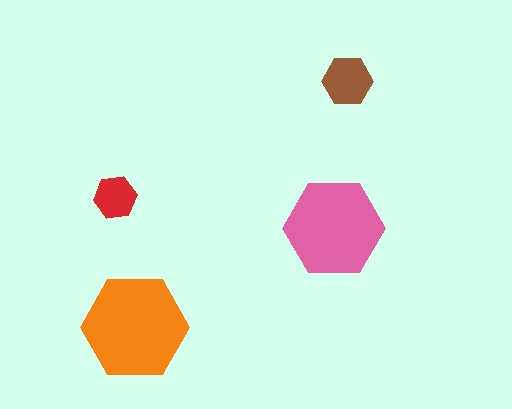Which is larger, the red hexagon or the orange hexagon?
The orange one.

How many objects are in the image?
There are 4 objects in the image.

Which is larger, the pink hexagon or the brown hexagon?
The pink one.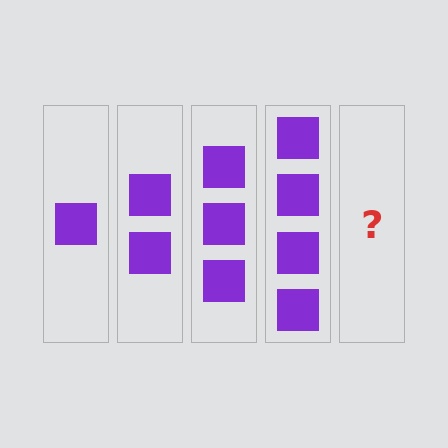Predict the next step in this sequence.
The next step is 5 squares.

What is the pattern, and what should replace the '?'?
The pattern is that each step adds one more square. The '?' should be 5 squares.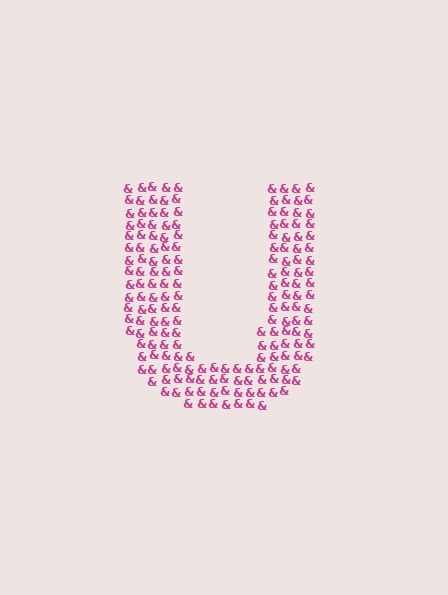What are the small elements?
The small elements are ampersands.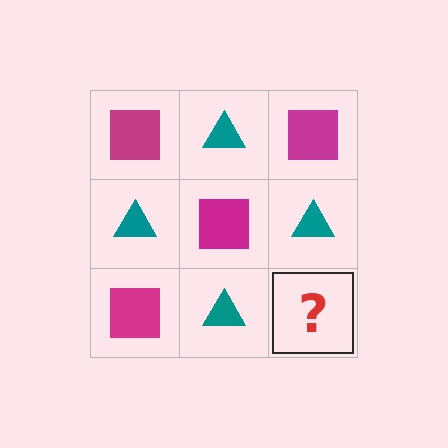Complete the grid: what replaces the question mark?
The question mark should be replaced with a magenta square.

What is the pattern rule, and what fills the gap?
The rule is that it alternates magenta square and teal triangle in a checkerboard pattern. The gap should be filled with a magenta square.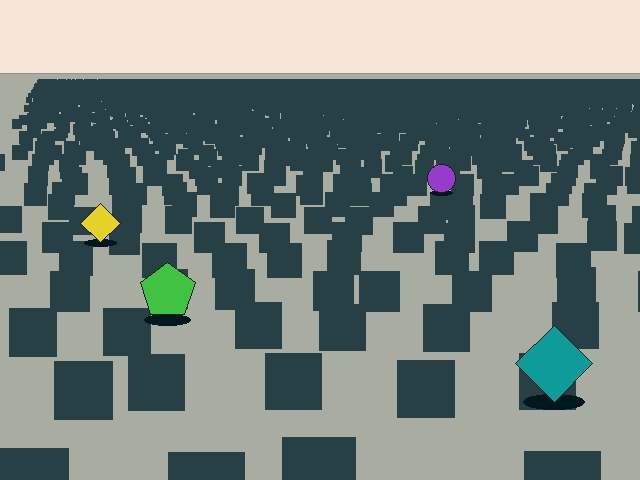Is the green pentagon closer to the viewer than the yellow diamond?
Yes. The green pentagon is closer — you can tell from the texture gradient: the ground texture is coarser near it.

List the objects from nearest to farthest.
From nearest to farthest: the teal diamond, the green pentagon, the yellow diamond, the purple circle.